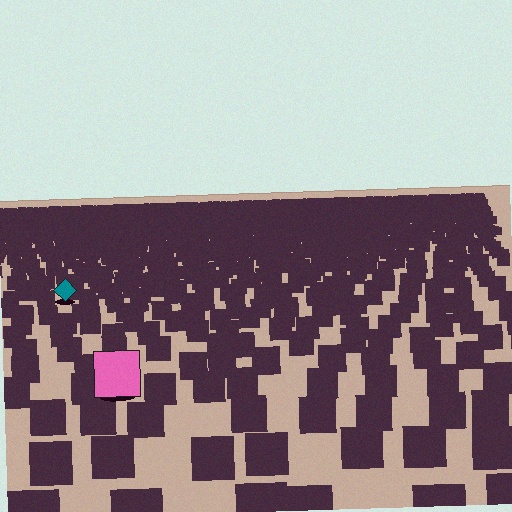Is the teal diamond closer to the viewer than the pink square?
No. The pink square is closer — you can tell from the texture gradient: the ground texture is coarser near it.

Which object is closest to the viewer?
The pink square is closest. The texture marks near it are larger and more spread out.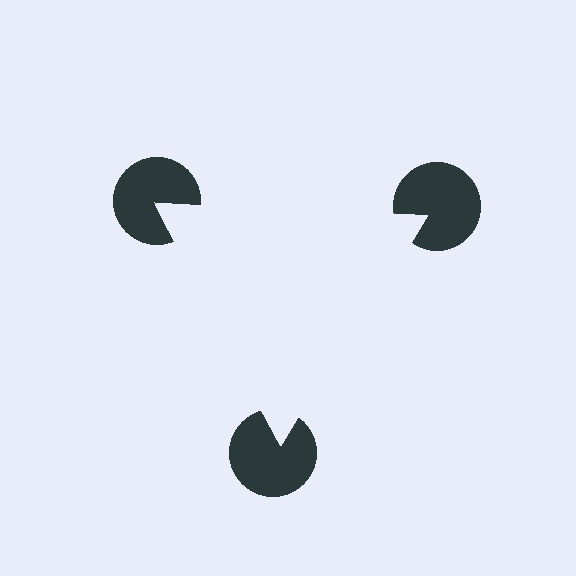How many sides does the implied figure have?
3 sides.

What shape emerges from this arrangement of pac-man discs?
An illusory triangle — its edges are inferred from the aligned wedge cuts in the pac-man discs, not physically drawn.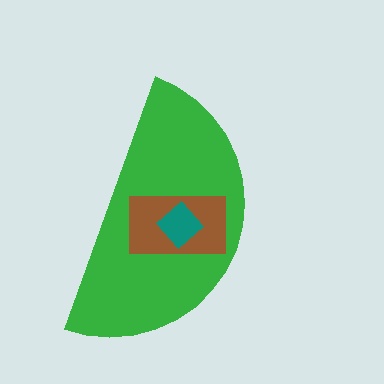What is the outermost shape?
The green semicircle.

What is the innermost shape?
The teal diamond.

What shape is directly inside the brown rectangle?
The teal diamond.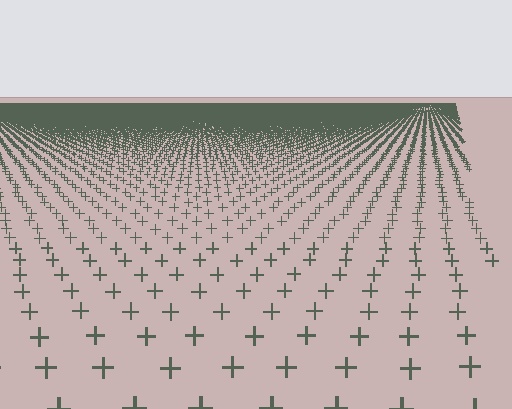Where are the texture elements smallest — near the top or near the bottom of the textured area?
Near the top.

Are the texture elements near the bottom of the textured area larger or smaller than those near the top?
Larger. Near the bottom, elements are closer to the viewer and appear at a bigger on-screen size.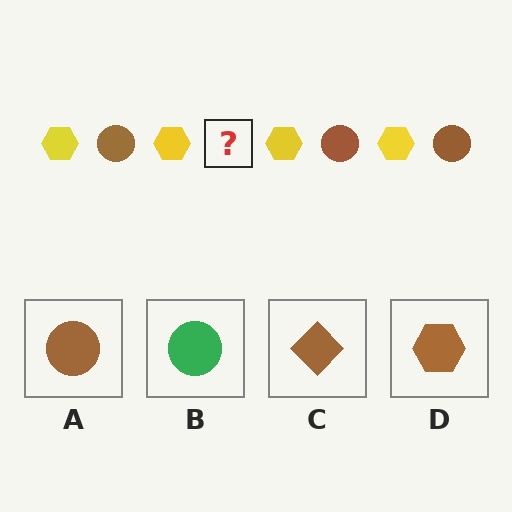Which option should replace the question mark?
Option A.